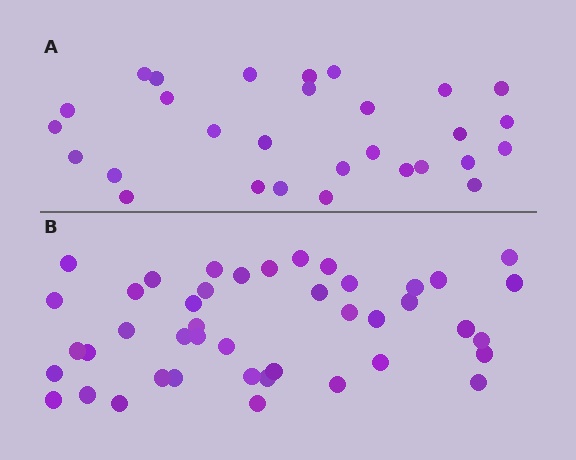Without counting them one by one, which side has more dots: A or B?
Region B (the bottom region) has more dots.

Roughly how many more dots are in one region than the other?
Region B has approximately 15 more dots than region A.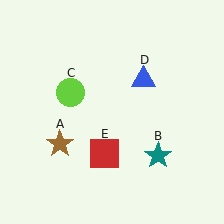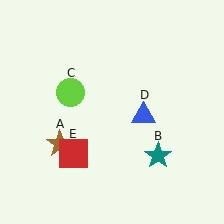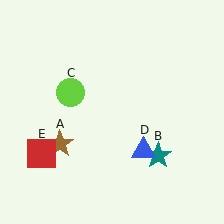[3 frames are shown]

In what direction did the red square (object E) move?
The red square (object E) moved left.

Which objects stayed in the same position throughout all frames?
Brown star (object A) and teal star (object B) and lime circle (object C) remained stationary.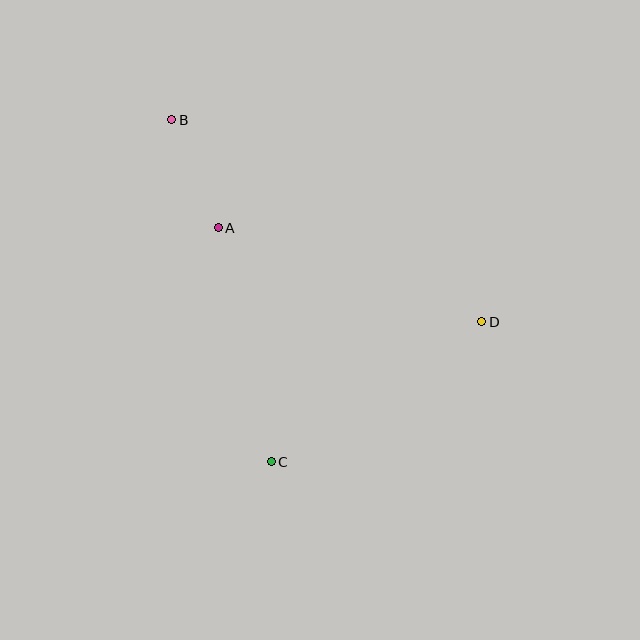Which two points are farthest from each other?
Points B and D are farthest from each other.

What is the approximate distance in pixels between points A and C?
The distance between A and C is approximately 240 pixels.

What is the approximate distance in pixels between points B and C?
The distance between B and C is approximately 356 pixels.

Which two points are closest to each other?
Points A and B are closest to each other.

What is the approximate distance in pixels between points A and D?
The distance between A and D is approximately 280 pixels.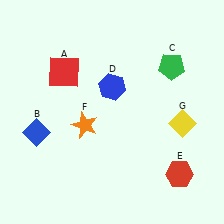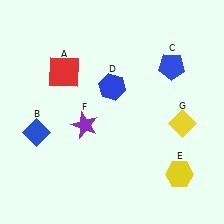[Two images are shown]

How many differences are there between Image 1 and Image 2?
There are 3 differences between the two images.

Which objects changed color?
C changed from green to blue. E changed from red to yellow. F changed from orange to purple.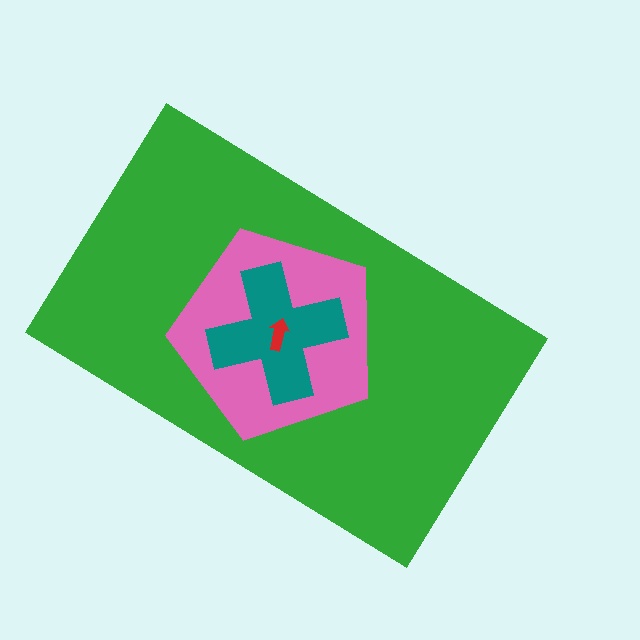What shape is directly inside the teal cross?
The red arrow.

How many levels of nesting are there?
4.